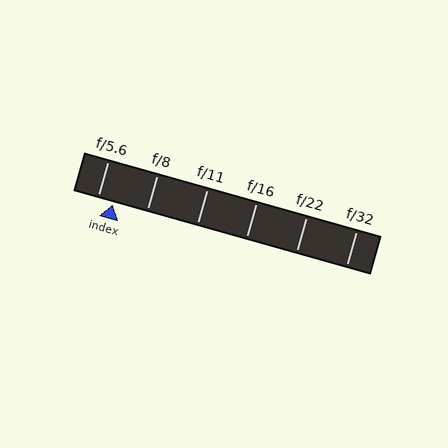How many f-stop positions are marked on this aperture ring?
There are 6 f-stop positions marked.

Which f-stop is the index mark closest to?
The index mark is closest to f/5.6.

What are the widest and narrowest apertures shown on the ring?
The widest aperture shown is f/5.6 and the narrowest is f/32.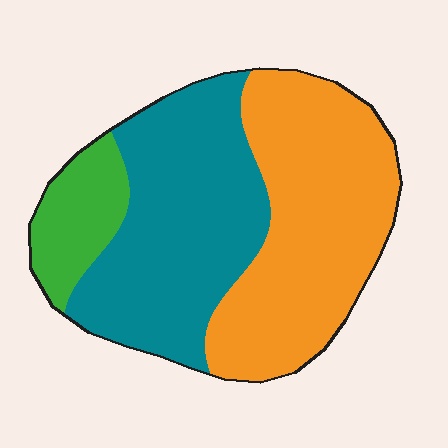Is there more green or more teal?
Teal.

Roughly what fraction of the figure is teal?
Teal covers about 40% of the figure.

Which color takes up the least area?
Green, at roughly 15%.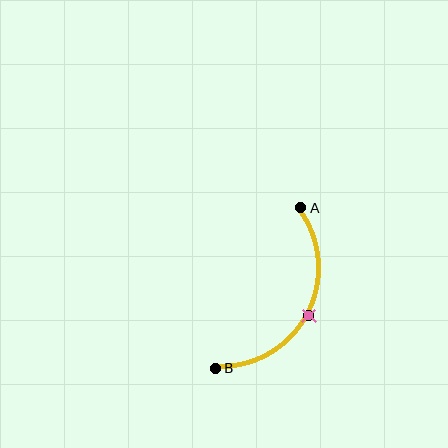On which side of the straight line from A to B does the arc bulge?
The arc bulges to the right of the straight line connecting A and B.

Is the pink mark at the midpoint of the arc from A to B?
Yes. The pink mark lies on the arc at equal arc-length from both A and B — it is the arc midpoint.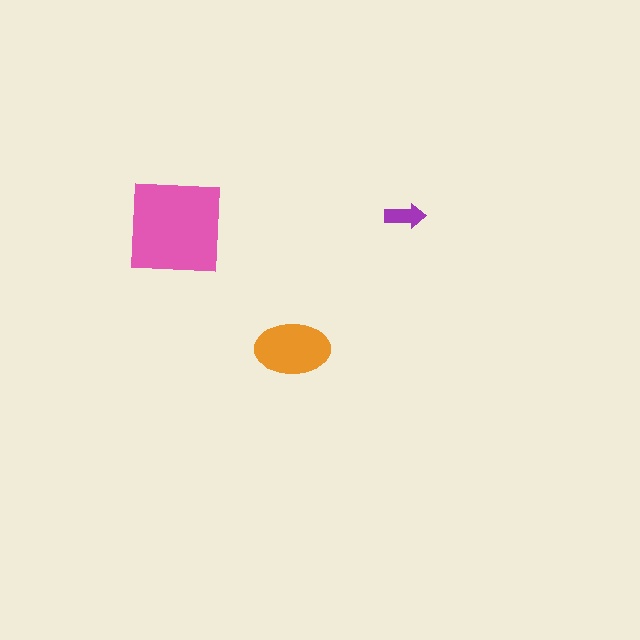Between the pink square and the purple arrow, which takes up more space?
The pink square.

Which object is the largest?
The pink square.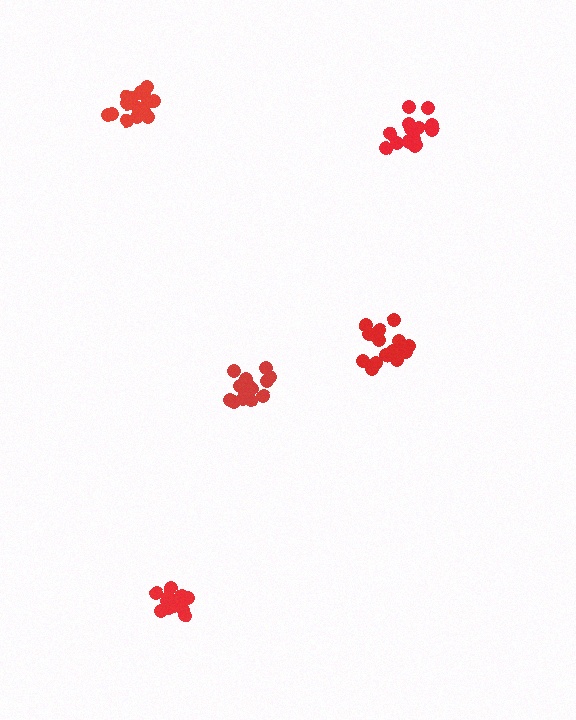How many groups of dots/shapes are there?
There are 5 groups.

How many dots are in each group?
Group 1: 14 dots, Group 2: 17 dots, Group 3: 16 dots, Group 4: 14 dots, Group 5: 15 dots (76 total).